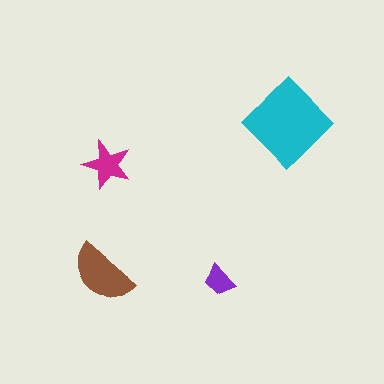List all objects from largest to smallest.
The cyan diamond, the brown semicircle, the magenta star, the purple trapezoid.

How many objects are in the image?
There are 4 objects in the image.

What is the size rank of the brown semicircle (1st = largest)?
2nd.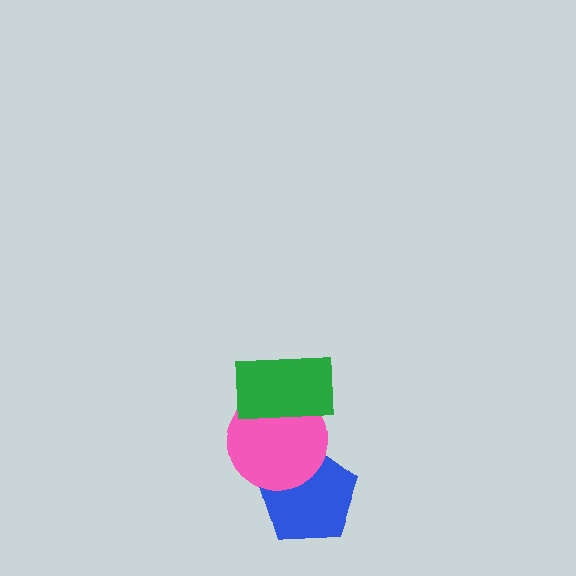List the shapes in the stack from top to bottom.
From top to bottom: the green rectangle, the pink circle, the blue pentagon.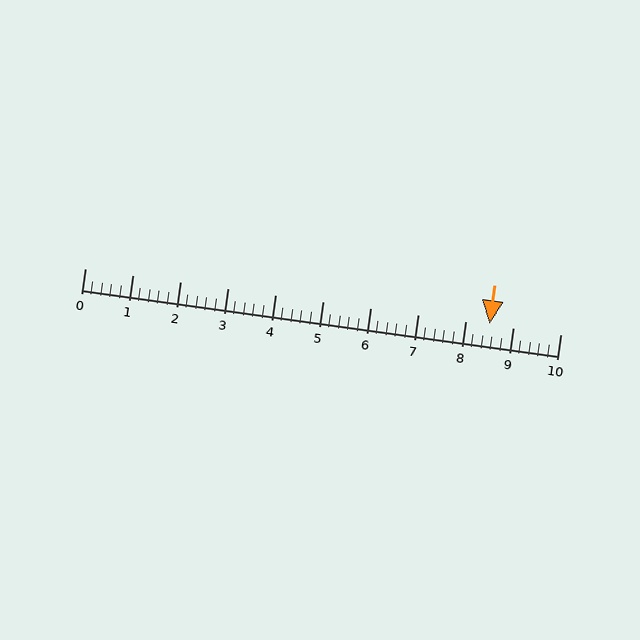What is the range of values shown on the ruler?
The ruler shows values from 0 to 10.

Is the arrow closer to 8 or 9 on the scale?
The arrow is closer to 9.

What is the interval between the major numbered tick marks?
The major tick marks are spaced 1 units apart.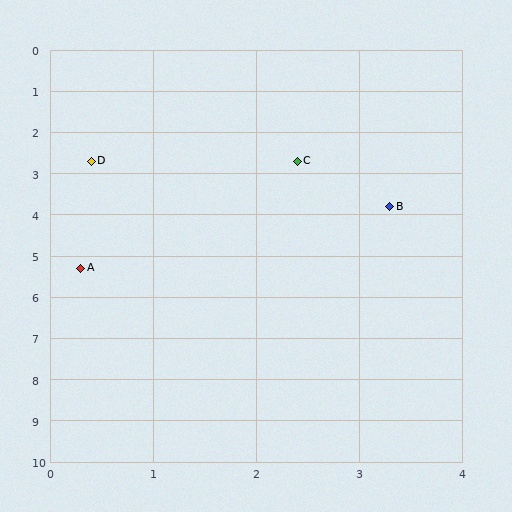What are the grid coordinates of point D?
Point D is at approximately (0.4, 2.7).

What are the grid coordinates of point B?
Point B is at approximately (3.3, 3.8).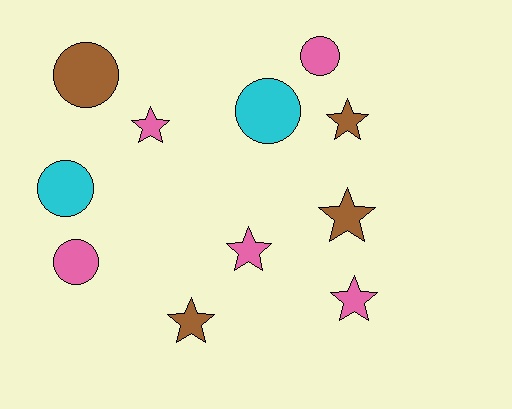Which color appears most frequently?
Pink, with 5 objects.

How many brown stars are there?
There are 3 brown stars.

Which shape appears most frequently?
Star, with 6 objects.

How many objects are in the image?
There are 11 objects.